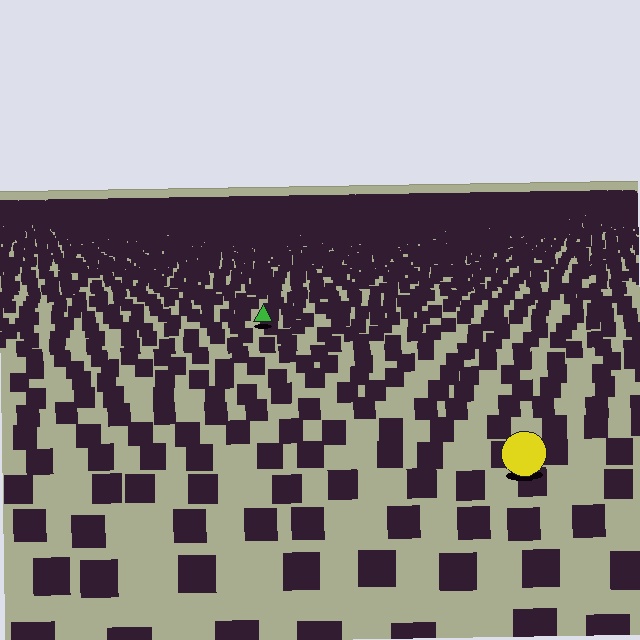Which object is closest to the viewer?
The yellow circle is closest. The texture marks near it are larger and more spread out.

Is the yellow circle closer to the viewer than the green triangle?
Yes. The yellow circle is closer — you can tell from the texture gradient: the ground texture is coarser near it.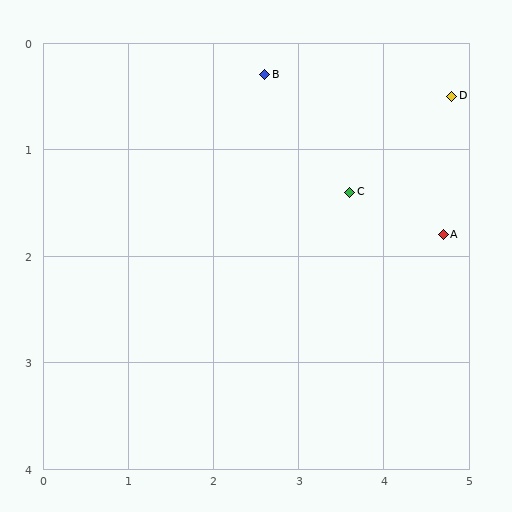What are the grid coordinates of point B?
Point B is at approximately (2.6, 0.3).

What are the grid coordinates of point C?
Point C is at approximately (3.6, 1.4).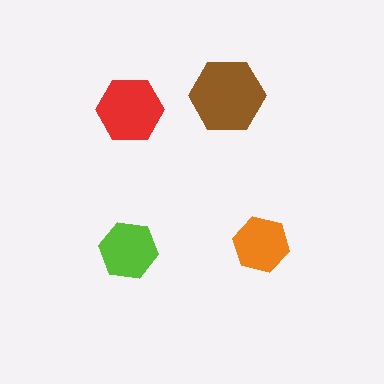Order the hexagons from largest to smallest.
the brown one, the red one, the lime one, the orange one.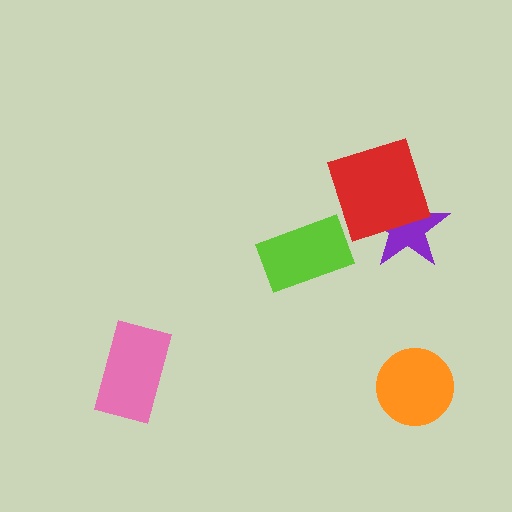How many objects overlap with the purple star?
1 object overlaps with the purple star.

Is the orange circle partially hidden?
No, no other shape covers it.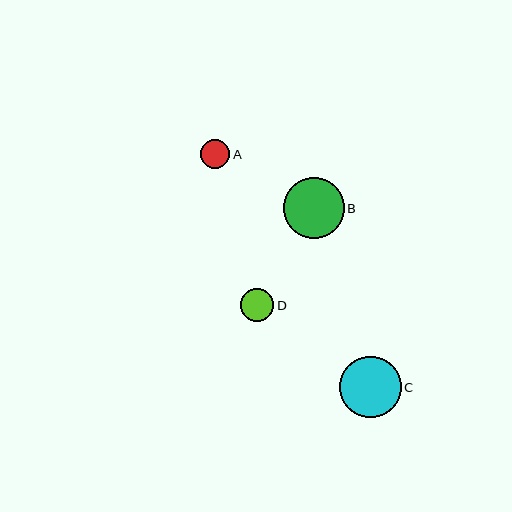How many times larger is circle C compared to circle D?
Circle C is approximately 1.9 times the size of circle D.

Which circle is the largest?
Circle C is the largest with a size of approximately 61 pixels.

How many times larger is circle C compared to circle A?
Circle C is approximately 2.1 times the size of circle A.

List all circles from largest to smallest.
From largest to smallest: C, B, D, A.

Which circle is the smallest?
Circle A is the smallest with a size of approximately 29 pixels.